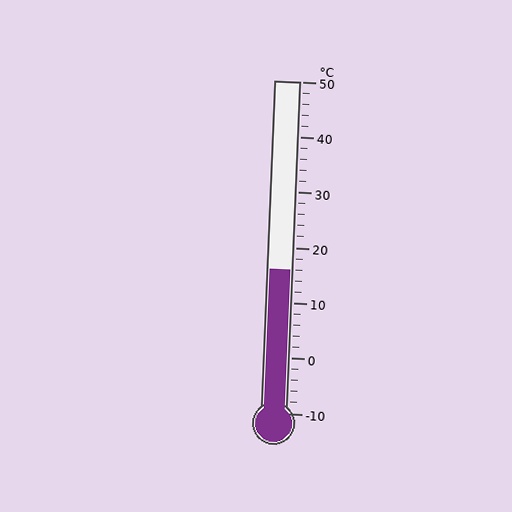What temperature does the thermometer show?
The thermometer shows approximately 16°C.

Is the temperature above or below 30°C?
The temperature is below 30°C.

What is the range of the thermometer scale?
The thermometer scale ranges from -10°C to 50°C.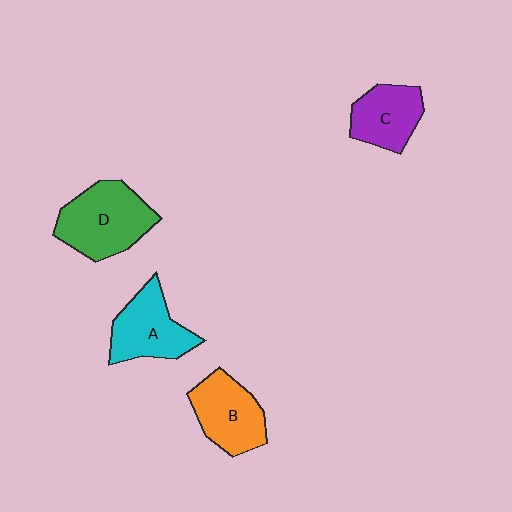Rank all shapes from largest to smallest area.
From largest to smallest: D (green), A (cyan), B (orange), C (purple).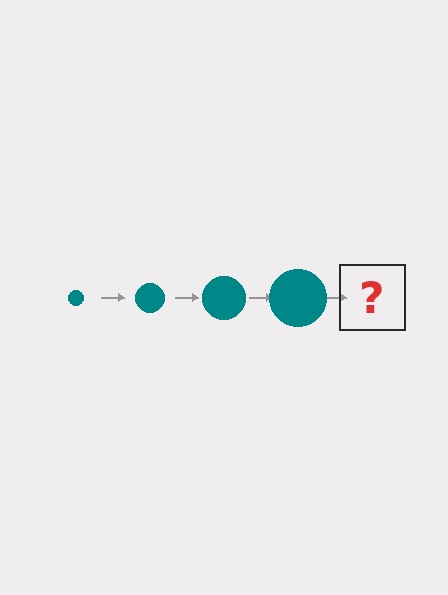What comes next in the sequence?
The next element should be a teal circle, larger than the previous one.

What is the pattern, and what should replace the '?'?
The pattern is that the circle gets progressively larger each step. The '?' should be a teal circle, larger than the previous one.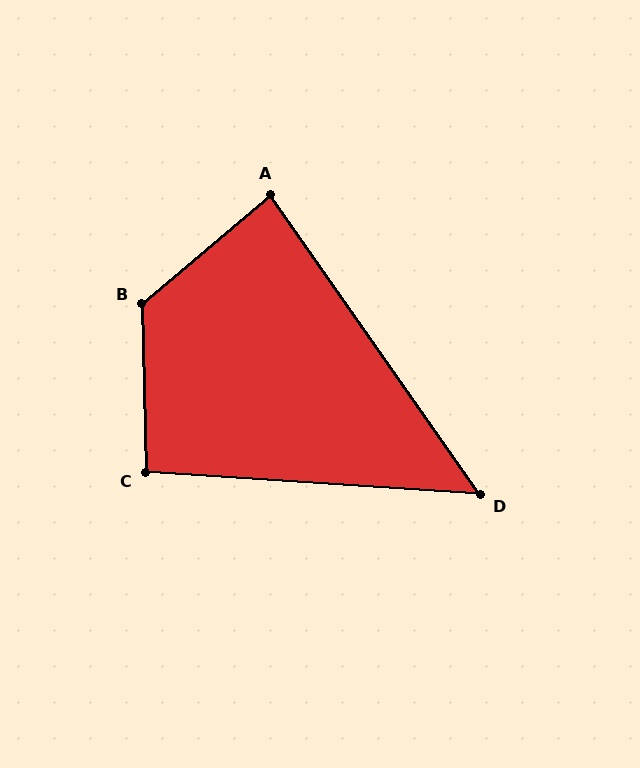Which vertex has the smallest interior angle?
D, at approximately 51 degrees.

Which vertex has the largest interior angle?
B, at approximately 129 degrees.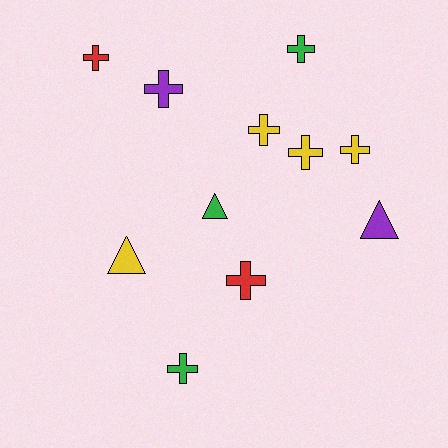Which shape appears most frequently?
Cross, with 8 objects.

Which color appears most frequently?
Yellow, with 4 objects.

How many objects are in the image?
There are 11 objects.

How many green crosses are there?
There are 2 green crosses.